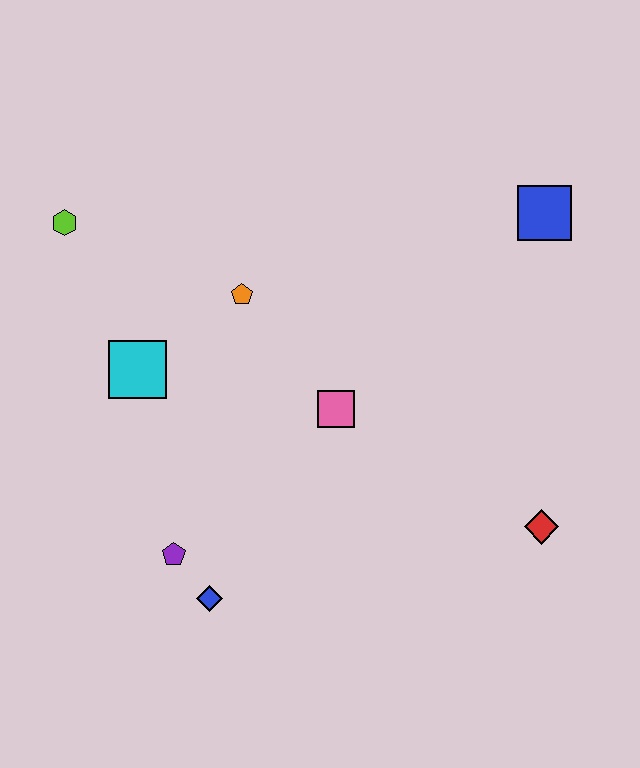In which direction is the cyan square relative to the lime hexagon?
The cyan square is below the lime hexagon.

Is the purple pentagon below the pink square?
Yes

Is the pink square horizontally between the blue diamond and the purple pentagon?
No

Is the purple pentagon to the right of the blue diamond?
No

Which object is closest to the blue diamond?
The purple pentagon is closest to the blue diamond.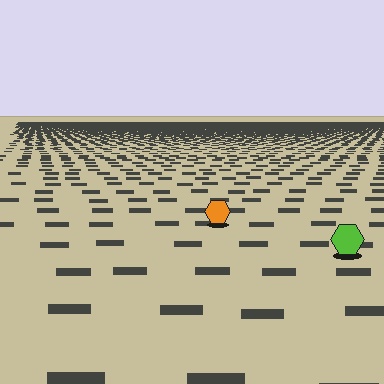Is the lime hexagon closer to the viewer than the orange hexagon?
Yes. The lime hexagon is closer — you can tell from the texture gradient: the ground texture is coarser near it.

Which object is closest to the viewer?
The lime hexagon is closest. The texture marks near it are larger and more spread out.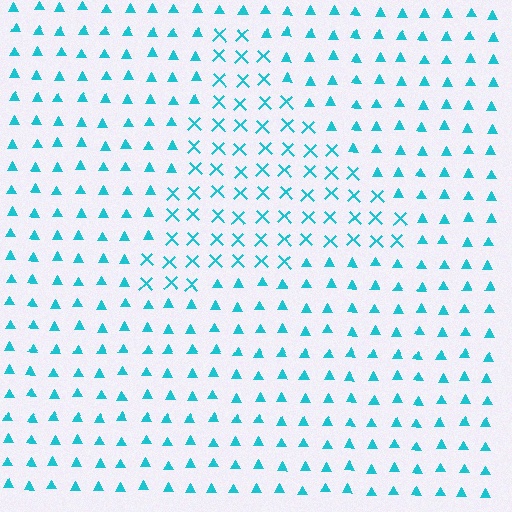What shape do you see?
I see a triangle.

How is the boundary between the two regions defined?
The boundary is defined by a change in element shape: X marks inside vs. triangles outside. All elements share the same color and spacing.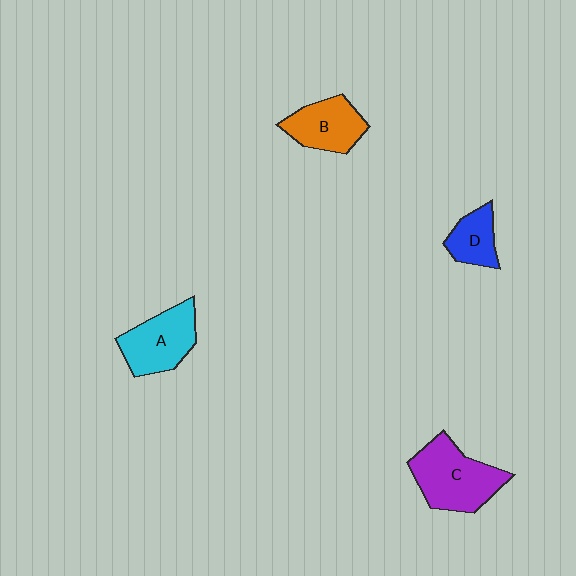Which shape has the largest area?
Shape C (purple).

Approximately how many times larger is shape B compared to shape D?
Approximately 1.4 times.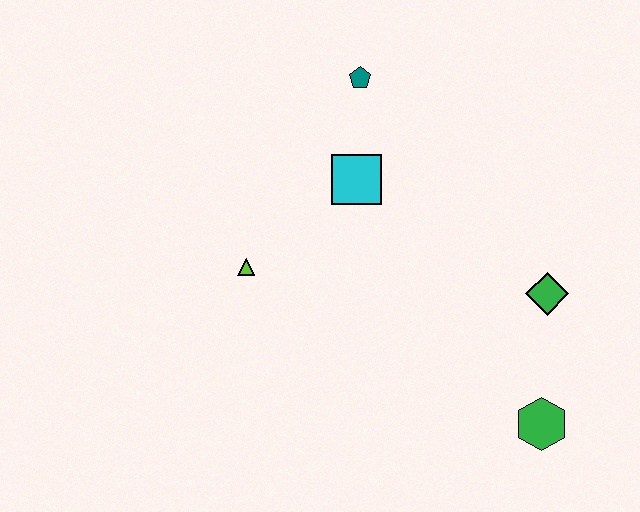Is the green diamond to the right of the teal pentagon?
Yes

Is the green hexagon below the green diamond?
Yes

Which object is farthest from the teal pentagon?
The green hexagon is farthest from the teal pentagon.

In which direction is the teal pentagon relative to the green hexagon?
The teal pentagon is above the green hexagon.